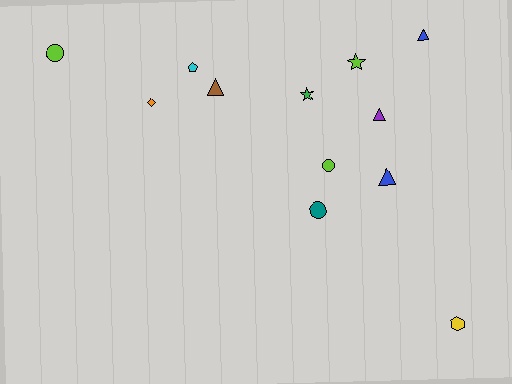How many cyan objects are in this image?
There is 1 cyan object.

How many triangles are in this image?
There are 4 triangles.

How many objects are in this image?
There are 12 objects.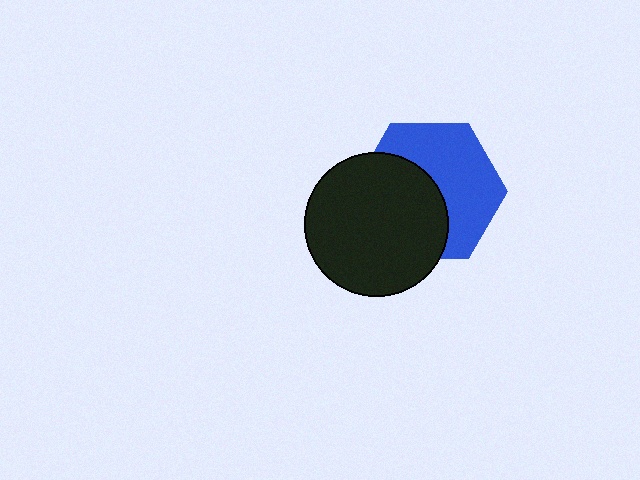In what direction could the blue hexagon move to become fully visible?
The blue hexagon could move toward the upper-right. That would shift it out from behind the black circle entirely.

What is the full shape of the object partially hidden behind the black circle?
The partially hidden object is a blue hexagon.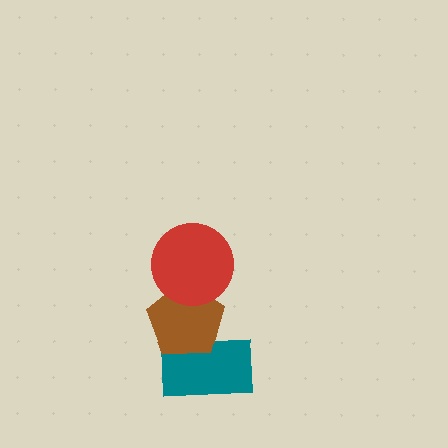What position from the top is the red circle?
The red circle is 1st from the top.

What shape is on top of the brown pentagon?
The red circle is on top of the brown pentagon.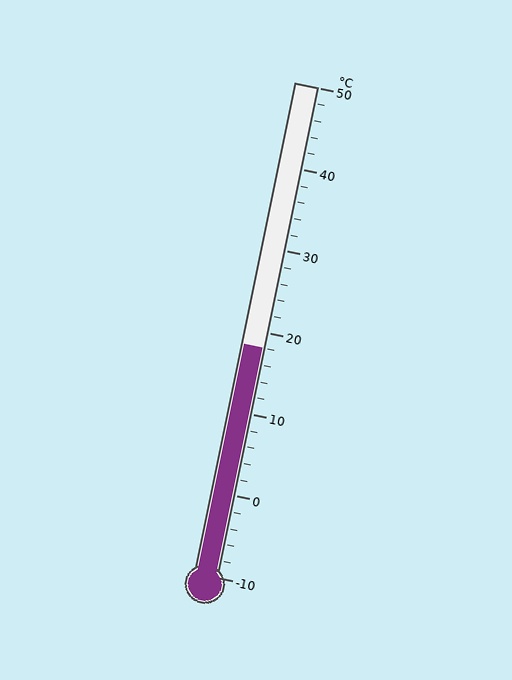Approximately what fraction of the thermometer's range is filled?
The thermometer is filled to approximately 45% of its range.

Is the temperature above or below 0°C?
The temperature is above 0°C.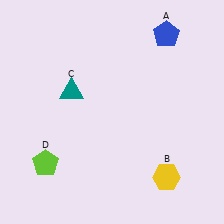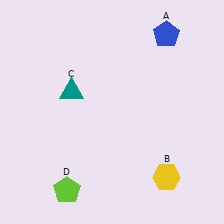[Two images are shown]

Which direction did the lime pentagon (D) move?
The lime pentagon (D) moved down.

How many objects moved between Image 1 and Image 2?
1 object moved between the two images.